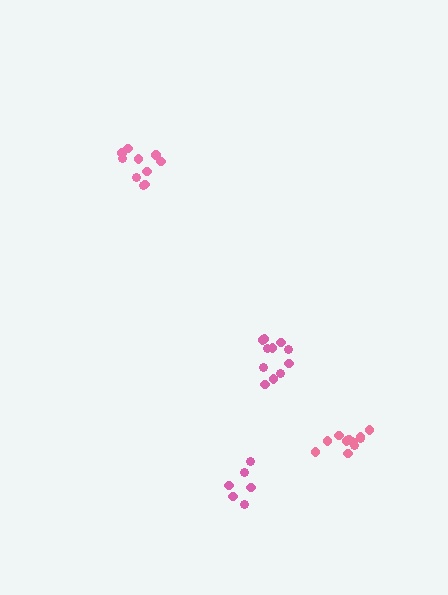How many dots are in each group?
Group 1: 11 dots, Group 2: 6 dots, Group 3: 10 dots, Group 4: 11 dots (38 total).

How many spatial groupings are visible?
There are 4 spatial groupings.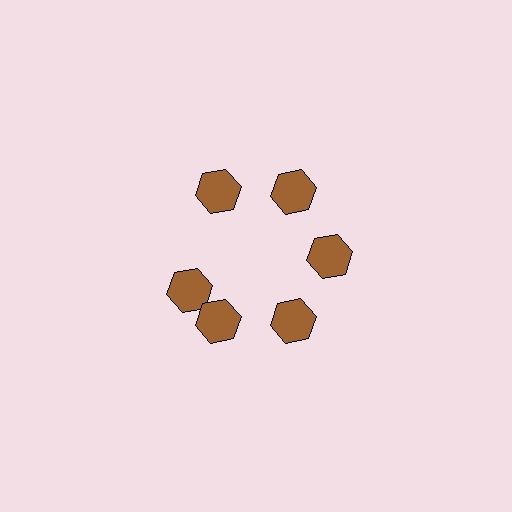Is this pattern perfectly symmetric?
No. The 6 brown hexagons are arranged in a ring, but one element near the 9 o'clock position is rotated out of alignment along the ring, breaking the 6-fold rotational symmetry.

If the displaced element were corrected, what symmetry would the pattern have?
It would have 6-fold rotational symmetry — the pattern would map onto itself every 60 degrees.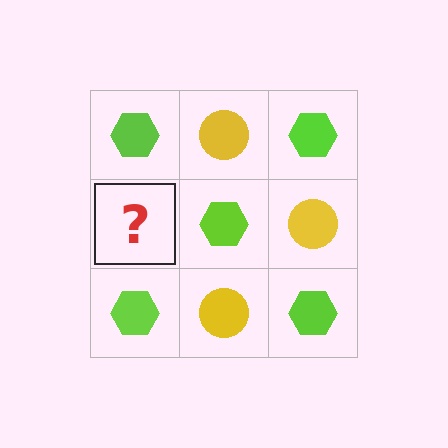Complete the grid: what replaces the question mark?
The question mark should be replaced with a yellow circle.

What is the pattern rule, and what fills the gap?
The rule is that it alternates lime hexagon and yellow circle in a checkerboard pattern. The gap should be filled with a yellow circle.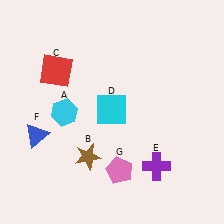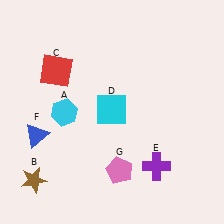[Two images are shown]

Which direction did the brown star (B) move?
The brown star (B) moved left.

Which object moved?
The brown star (B) moved left.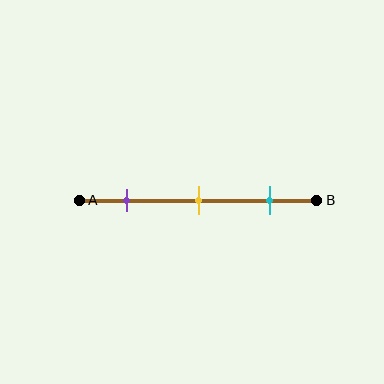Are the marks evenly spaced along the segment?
Yes, the marks are approximately evenly spaced.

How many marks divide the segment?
There are 3 marks dividing the segment.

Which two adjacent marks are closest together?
The purple and yellow marks are the closest adjacent pair.